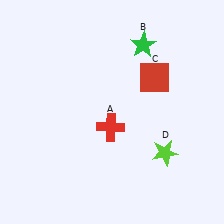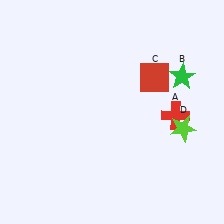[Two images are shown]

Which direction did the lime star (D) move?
The lime star (D) moved up.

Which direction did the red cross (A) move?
The red cross (A) moved right.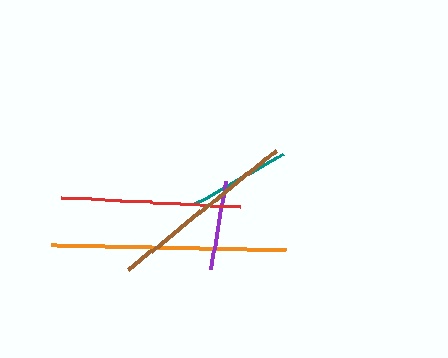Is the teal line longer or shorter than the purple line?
The teal line is longer than the purple line.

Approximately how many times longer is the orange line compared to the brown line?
The orange line is approximately 1.2 times the length of the brown line.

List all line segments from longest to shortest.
From longest to shortest: orange, brown, red, teal, purple.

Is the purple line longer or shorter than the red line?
The red line is longer than the purple line.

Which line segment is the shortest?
The purple line is the shortest at approximately 89 pixels.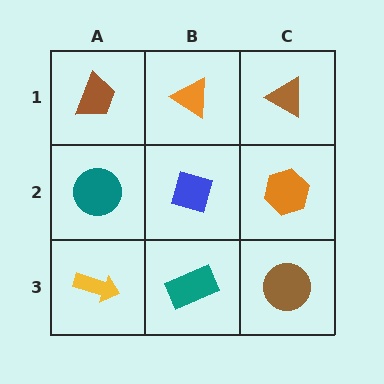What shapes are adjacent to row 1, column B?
A blue square (row 2, column B), a brown trapezoid (row 1, column A), a brown triangle (row 1, column C).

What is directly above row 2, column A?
A brown trapezoid.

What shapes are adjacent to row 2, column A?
A brown trapezoid (row 1, column A), a yellow arrow (row 3, column A), a blue square (row 2, column B).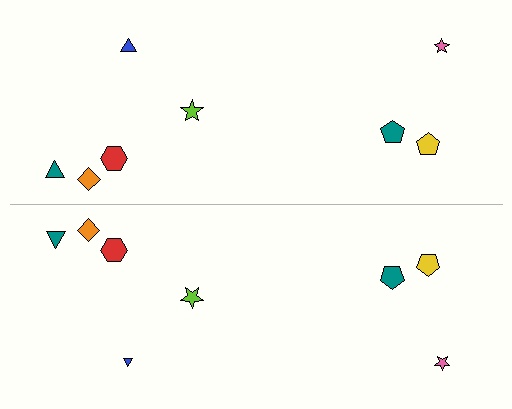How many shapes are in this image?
There are 16 shapes in this image.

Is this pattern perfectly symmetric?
No, the pattern is not perfectly symmetric. The blue triangle on the bottom side has a different size than its mirror counterpart.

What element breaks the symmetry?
The blue triangle on the bottom side has a different size than its mirror counterpart.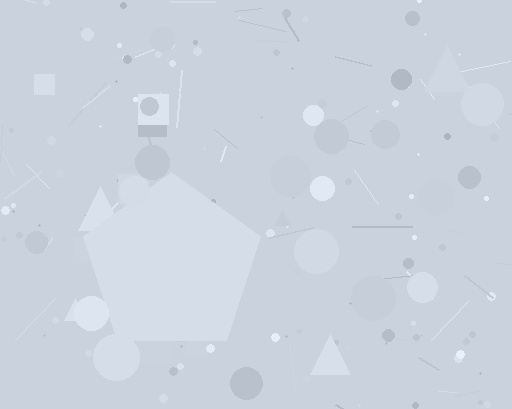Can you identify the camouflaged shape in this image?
The camouflaged shape is a pentagon.